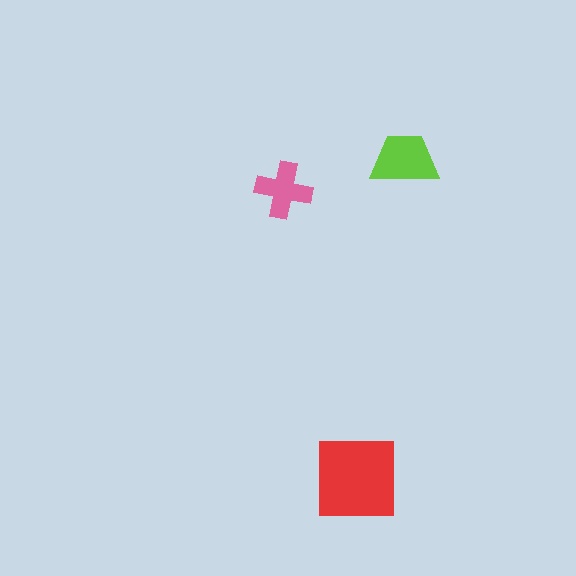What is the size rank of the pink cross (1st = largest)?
3rd.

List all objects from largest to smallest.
The red square, the lime trapezoid, the pink cross.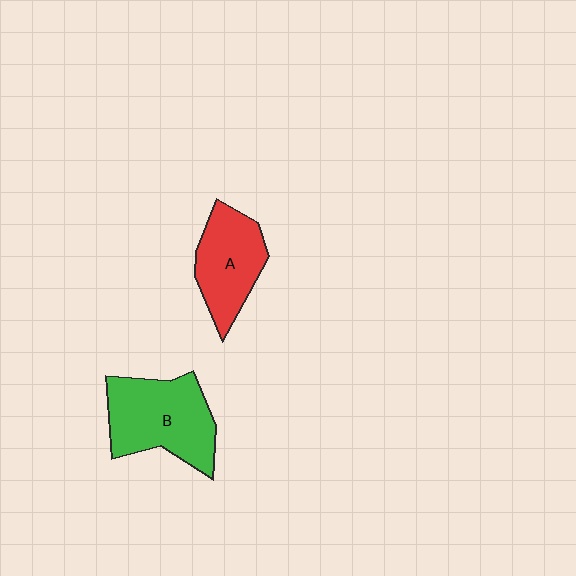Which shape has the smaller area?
Shape A (red).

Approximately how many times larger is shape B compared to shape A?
Approximately 1.3 times.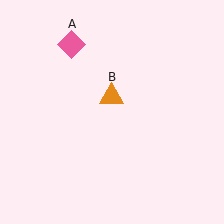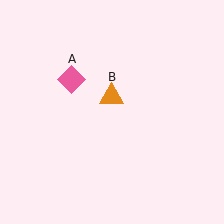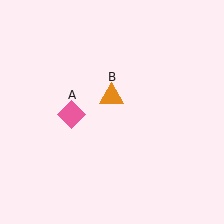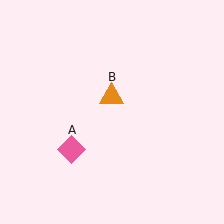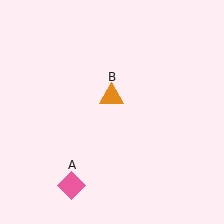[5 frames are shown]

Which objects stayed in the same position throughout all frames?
Orange triangle (object B) remained stationary.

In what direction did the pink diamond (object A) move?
The pink diamond (object A) moved down.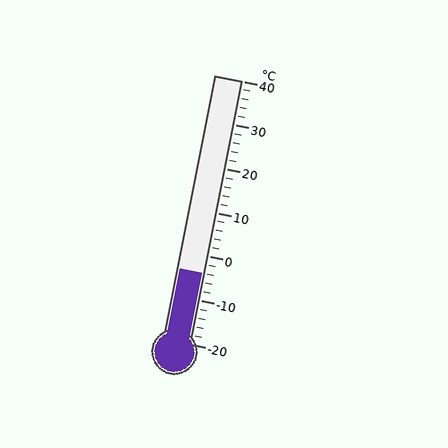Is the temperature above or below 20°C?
The temperature is below 20°C.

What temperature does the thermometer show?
The thermometer shows approximately -4°C.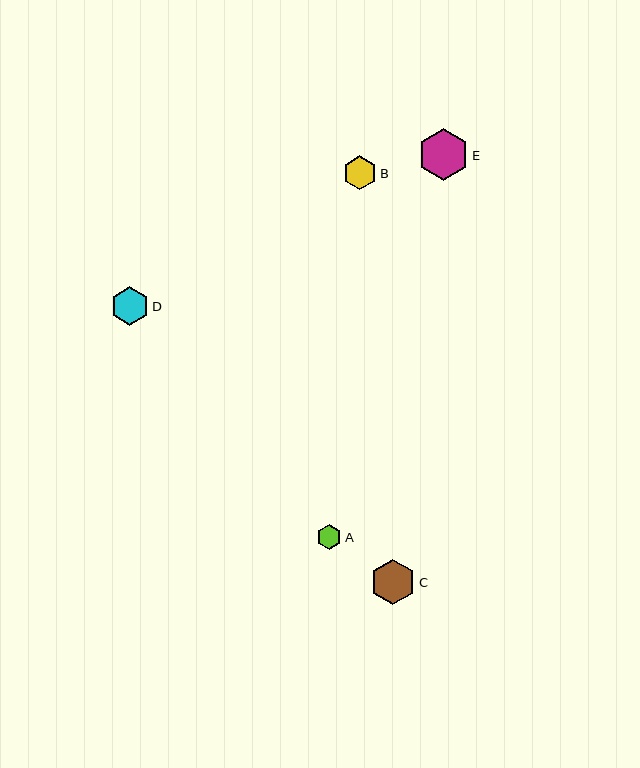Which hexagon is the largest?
Hexagon E is the largest with a size of approximately 51 pixels.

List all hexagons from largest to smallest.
From largest to smallest: E, C, D, B, A.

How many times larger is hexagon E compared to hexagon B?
Hexagon E is approximately 1.5 times the size of hexagon B.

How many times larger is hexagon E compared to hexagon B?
Hexagon E is approximately 1.5 times the size of hexagon B.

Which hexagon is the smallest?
Hexagon A is the smallest with a size of approximately 25 pixels.